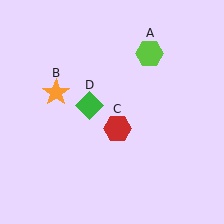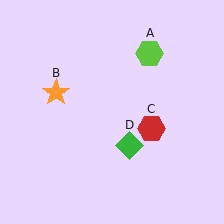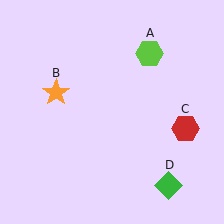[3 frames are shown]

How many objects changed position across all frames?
2 objects changed position: red hexagon (object C), green diamond (object D).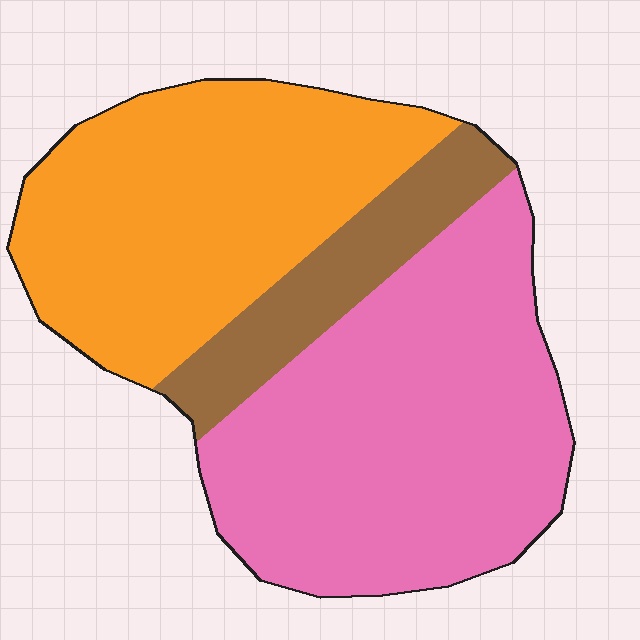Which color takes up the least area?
Brown, at roughly 15%.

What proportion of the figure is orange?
Orange takes up about two fifths (2/5) of the figure.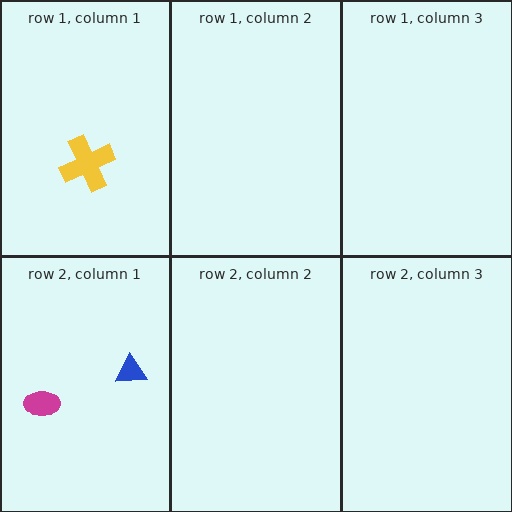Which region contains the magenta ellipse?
The row 2, column 1 region.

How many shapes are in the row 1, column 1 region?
1.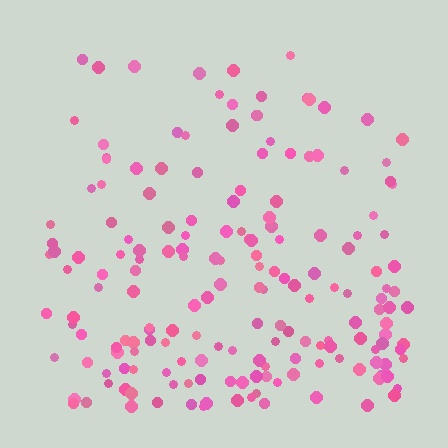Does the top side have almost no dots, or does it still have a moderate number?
Still a moderate number, just noticeably fewer than the bottom.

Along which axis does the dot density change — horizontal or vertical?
Vertical.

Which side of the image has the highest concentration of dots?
The bottom.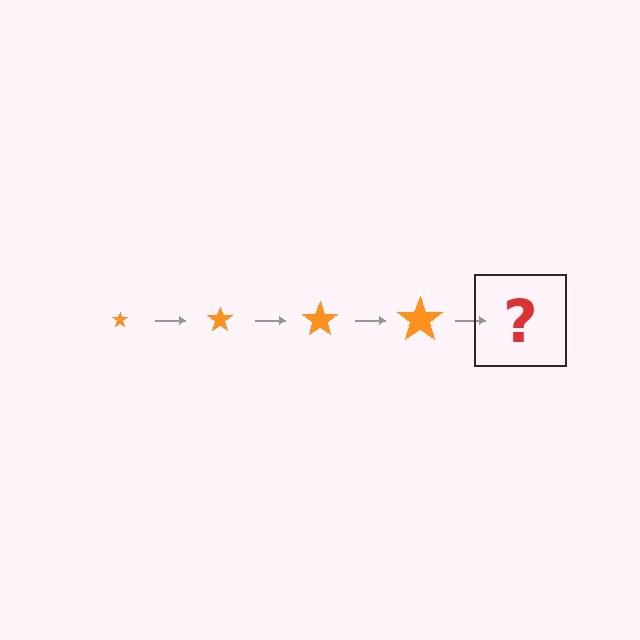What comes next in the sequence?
The next element should be an orange star, larger than the previous one.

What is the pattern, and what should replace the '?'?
The pattern is that the star gets progressively larger each step. The '?' should be an orange star, larger than the previous one.